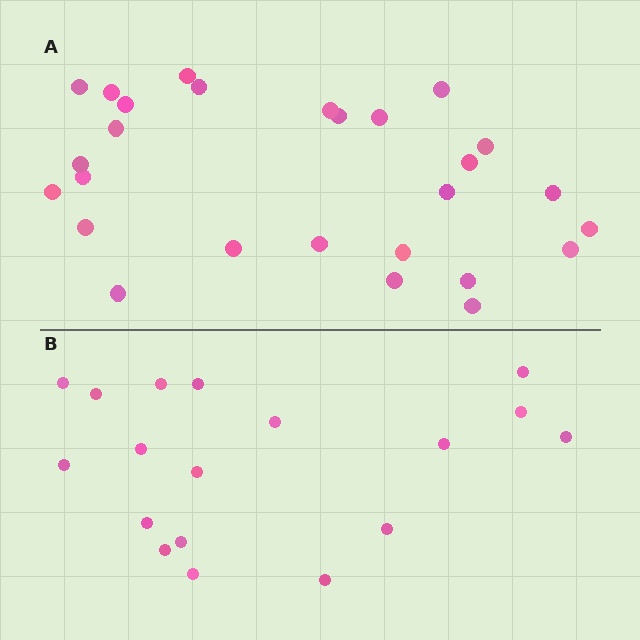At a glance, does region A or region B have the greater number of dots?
Region A (the top region) has more dots.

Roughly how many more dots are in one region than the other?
Region A has roughly 8 or so more dots than region B.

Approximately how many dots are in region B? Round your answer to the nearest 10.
About 20 dots. (The exact count is 18, which rounds to 20.)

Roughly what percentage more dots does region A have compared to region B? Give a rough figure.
About 50% more.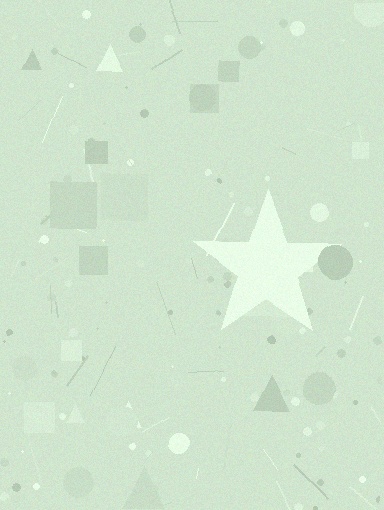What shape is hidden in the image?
A star is hidden in the image.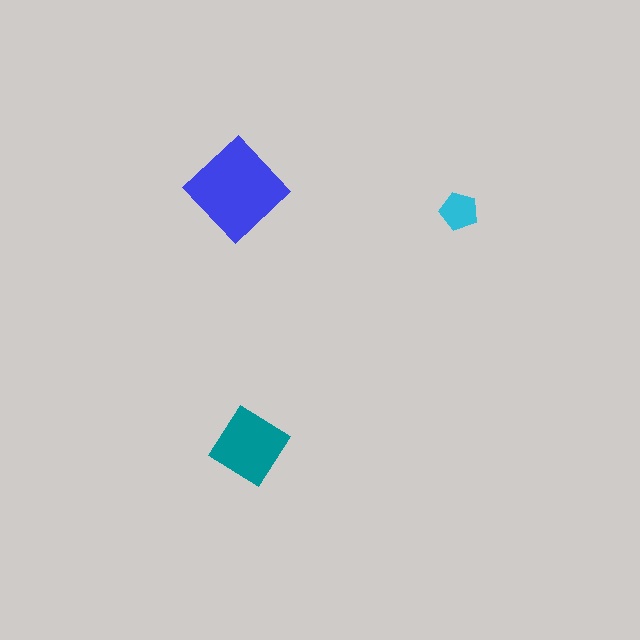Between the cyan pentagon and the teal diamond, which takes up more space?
The teal diamond.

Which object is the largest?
The blue diamond.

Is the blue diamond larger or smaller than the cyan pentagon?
Larger.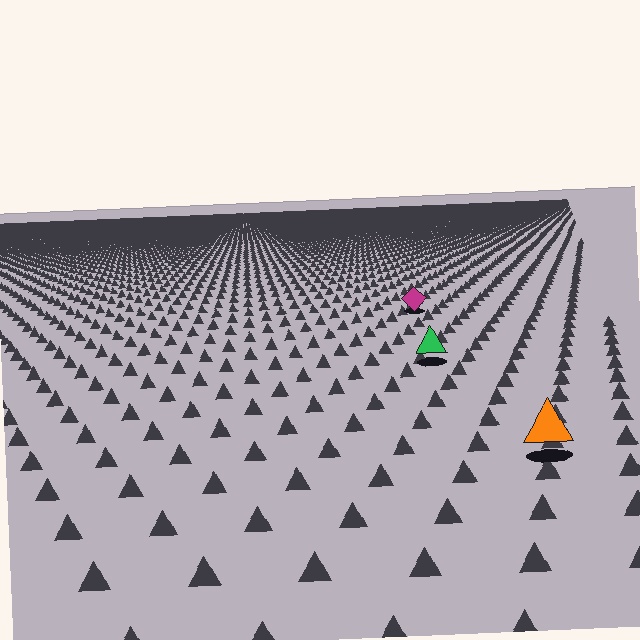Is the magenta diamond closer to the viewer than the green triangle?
No. The green triangle is closer — you can tell from the texture gradient: the ground texture is coarser near it.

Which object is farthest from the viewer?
The magenta diamond is farthest from the viewer. It appears smaller and the ground texture around it is denser.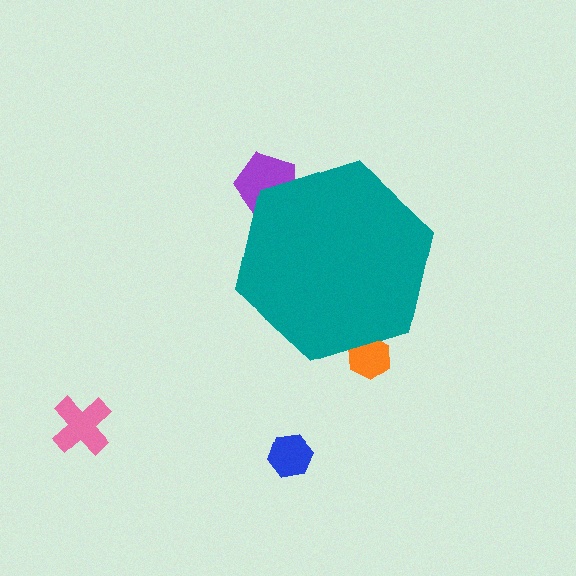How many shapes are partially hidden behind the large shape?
2 shapes are partially hidden.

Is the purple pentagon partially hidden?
Yes, the purple pentagon is partially hidden behind the teal hexagon.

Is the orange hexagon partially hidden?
Yes, the orange hexagon is partially hidden behind the teal hexagon.